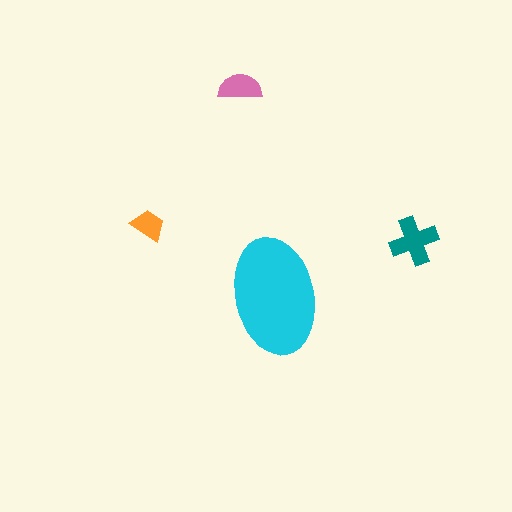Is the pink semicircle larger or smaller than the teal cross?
Smaller.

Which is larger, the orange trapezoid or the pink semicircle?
The pink semicircle.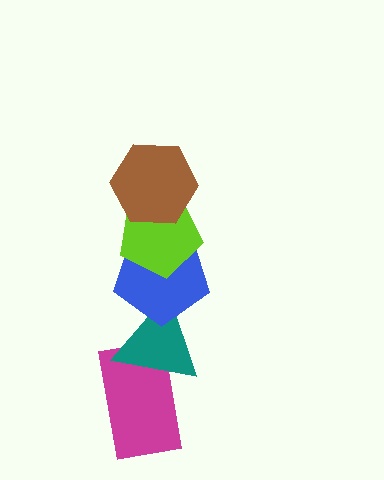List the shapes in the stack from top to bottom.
From top to bottom: the brown hexagon, the lime pentagon, the blue pentagon, the teal triangle, the magenta rectangle.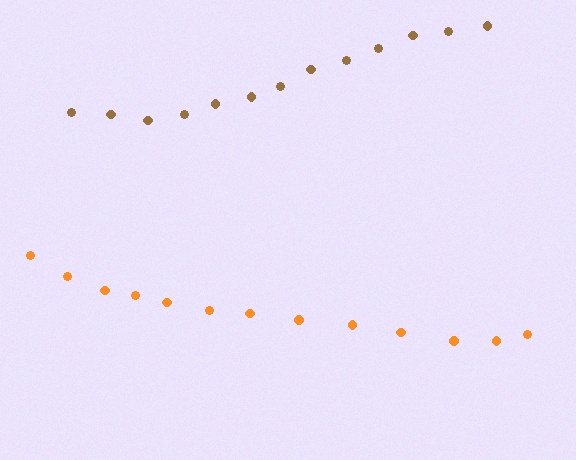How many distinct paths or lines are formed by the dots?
There are 2 distinct paths.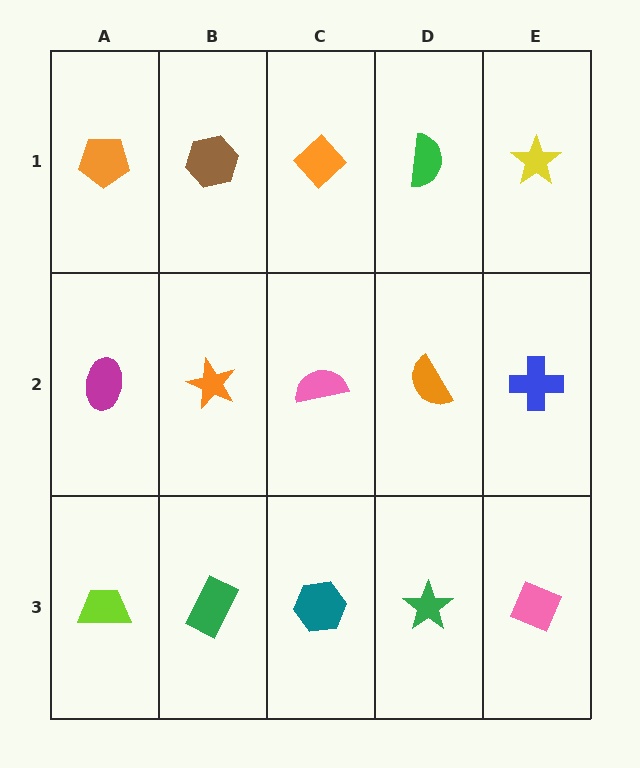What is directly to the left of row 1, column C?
A brown hexagon.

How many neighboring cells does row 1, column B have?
3.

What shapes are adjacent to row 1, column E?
A blue cross (row 2, column E), a green semicircle (row 1, column D).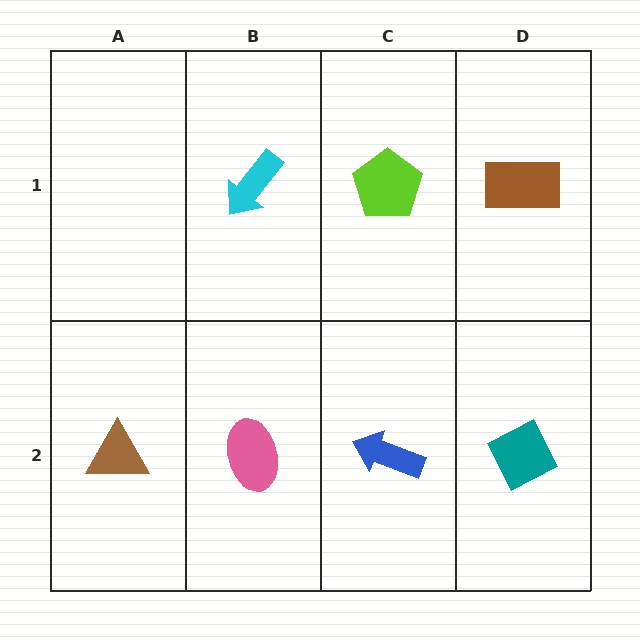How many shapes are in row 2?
4 shapes.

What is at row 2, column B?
A pink ellipse.